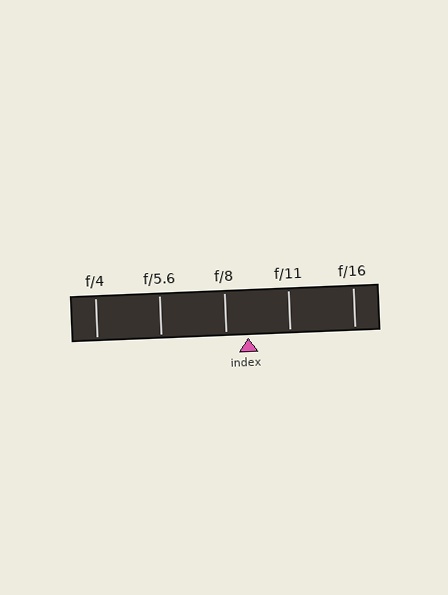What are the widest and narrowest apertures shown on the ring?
The widest aperture shown is f/4 and the narrowest is f/16.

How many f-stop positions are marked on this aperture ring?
There are 5 f-stop positions marked.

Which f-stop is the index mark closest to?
The index mark is closest to f/8.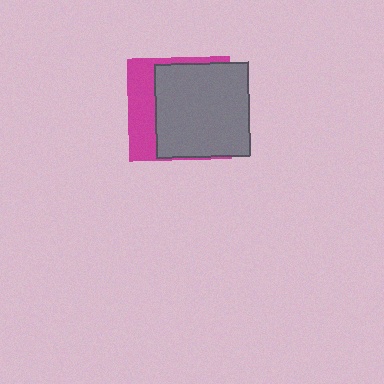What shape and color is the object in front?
The object in front is a gray square.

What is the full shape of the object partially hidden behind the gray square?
The partially hidden object is a magenta square.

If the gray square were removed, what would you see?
You would see the complete magenta square.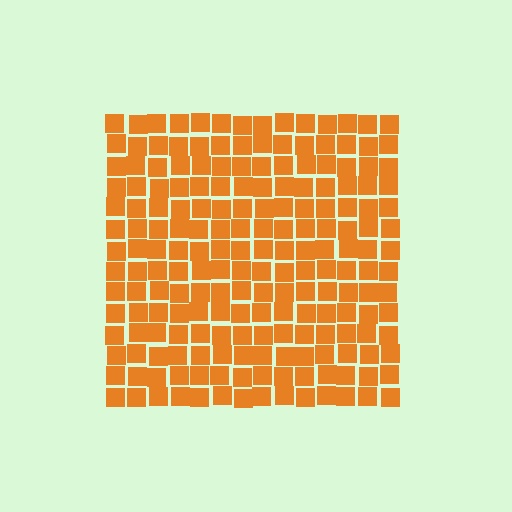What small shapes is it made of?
It is made of small squares.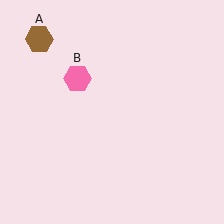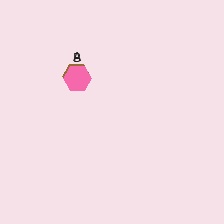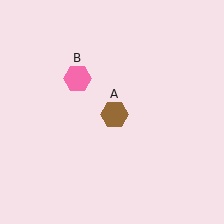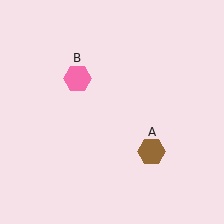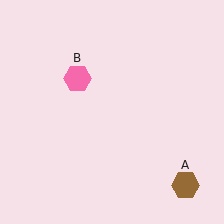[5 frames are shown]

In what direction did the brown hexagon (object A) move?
The brown hexagon (object A) moved down and to the right.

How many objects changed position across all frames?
1 object changed position: brown hexagon (object A).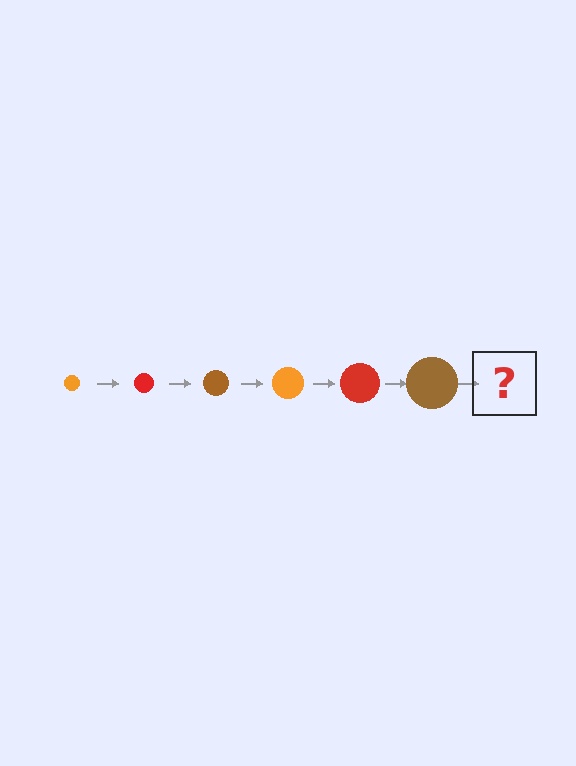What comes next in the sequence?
The next element should be an orange circle, larger than the previous one.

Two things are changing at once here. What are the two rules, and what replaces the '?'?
The two rules are that the circle grows larger each step and the color cycles through orange, red, and brown. The '?' should be an orange circle, larger than the previous one.